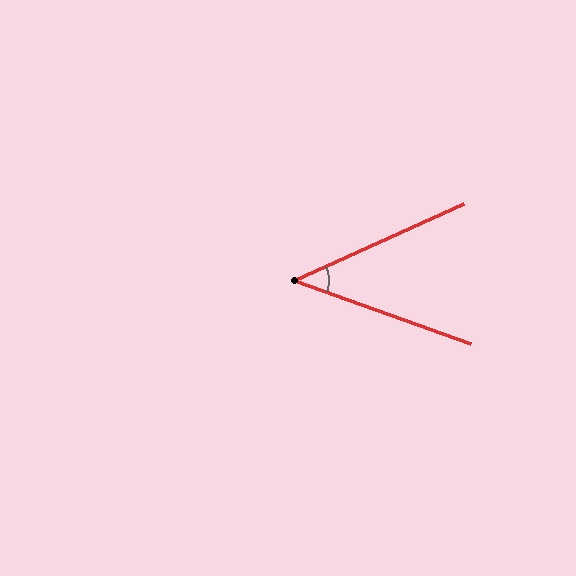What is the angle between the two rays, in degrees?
Approximately 44 degrees.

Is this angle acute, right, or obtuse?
It is acute.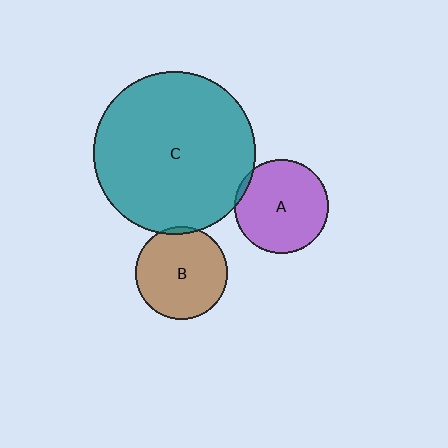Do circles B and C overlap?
Yes.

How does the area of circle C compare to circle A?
Approximately 3.0 times.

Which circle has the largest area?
Circle C (teal).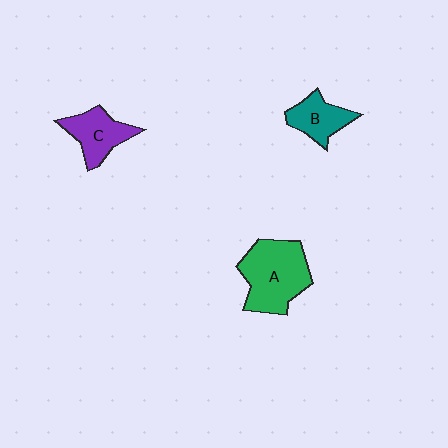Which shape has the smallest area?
Shape B (teal).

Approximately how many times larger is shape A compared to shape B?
Approximately 1.9 times.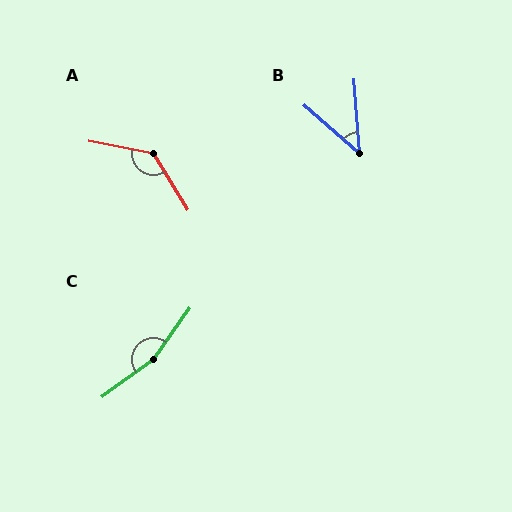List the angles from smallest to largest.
B (45°), A (132°), C (161°).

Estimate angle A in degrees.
Approximately 132 degrees.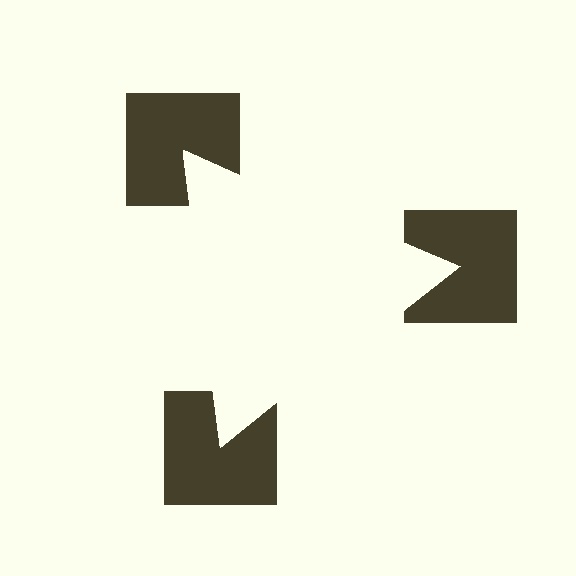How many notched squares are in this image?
There are 3 — one at each vertex of the illusory triangle.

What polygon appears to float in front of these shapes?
An illusory triangle — its edges are inferred from the aligned wedge cuts in the notched squares, not physically drawn.